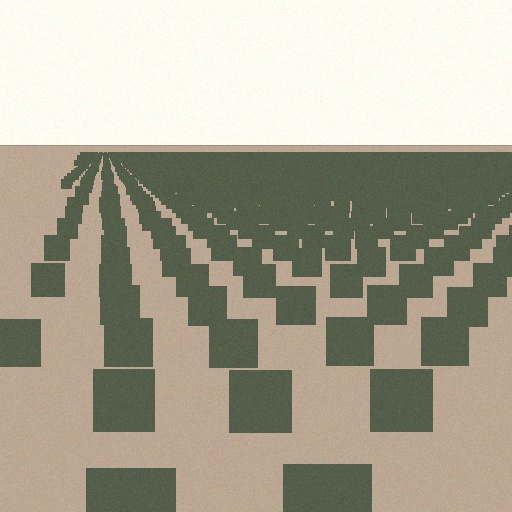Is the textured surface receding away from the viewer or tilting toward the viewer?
The surface is receding away from the viewer. Texture elements get smaller and denser toward the top.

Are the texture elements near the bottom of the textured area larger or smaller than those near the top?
Larger. Near the bottom, elements are closer to the viewer and appear at a bigger on-screen size.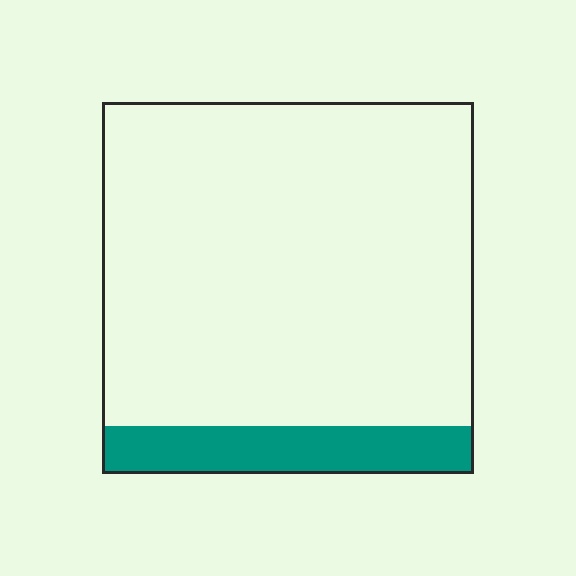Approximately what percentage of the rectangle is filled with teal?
Approximately 15%.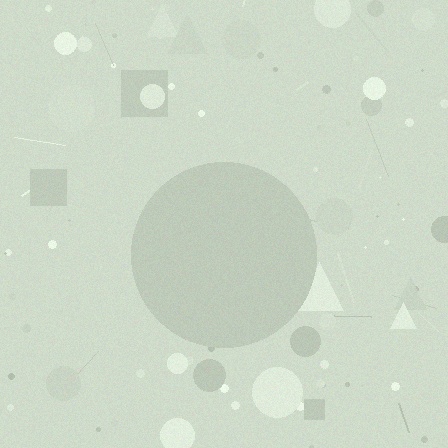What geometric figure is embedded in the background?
A circle is embedded in the background.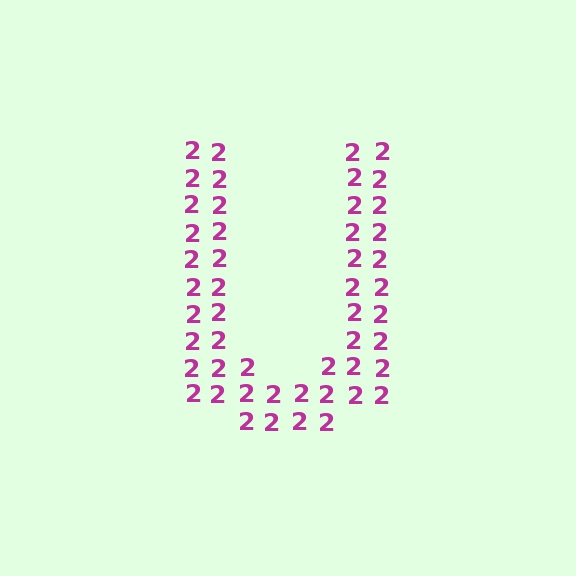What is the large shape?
The large shape is the letter U.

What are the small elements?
The small elements are digit 2's.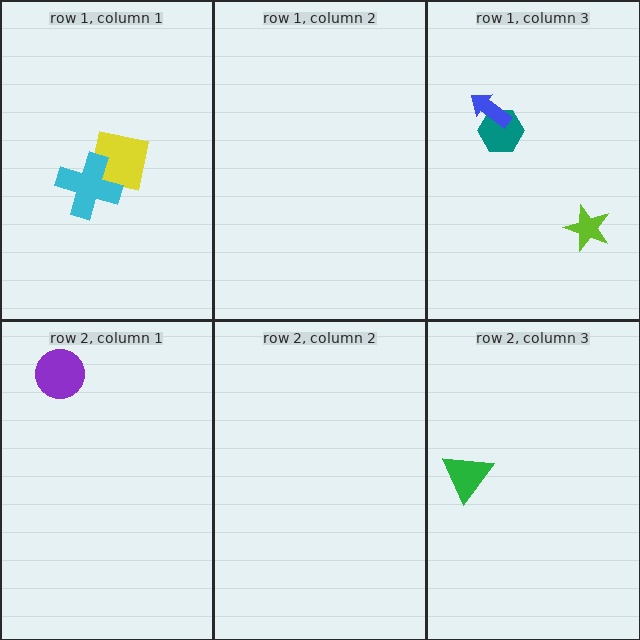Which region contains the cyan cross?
The row 1, column 1 region.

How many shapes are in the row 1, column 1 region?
2.